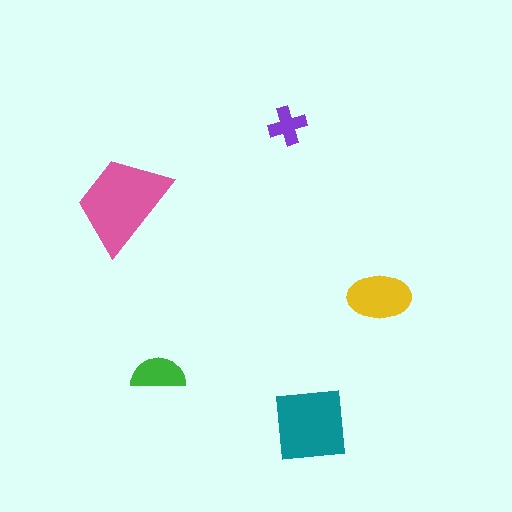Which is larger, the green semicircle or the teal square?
The teal square.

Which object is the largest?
The pink trapezoid.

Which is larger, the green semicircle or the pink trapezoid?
The pink trapezoid.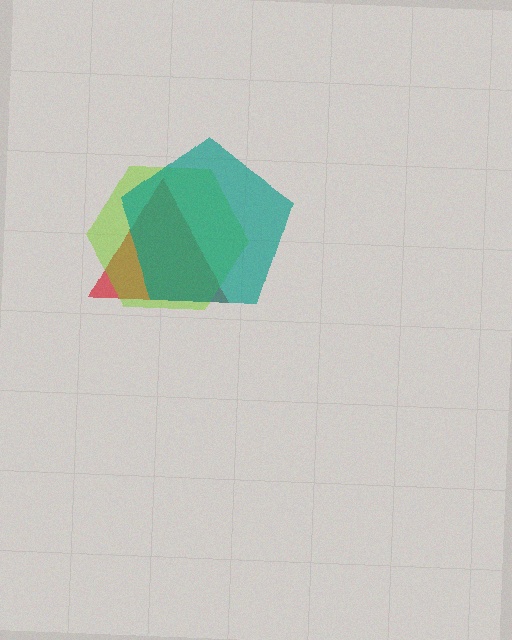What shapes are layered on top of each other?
The layered shapes are: a red triangle, a lime hexagon, a teal pentagon.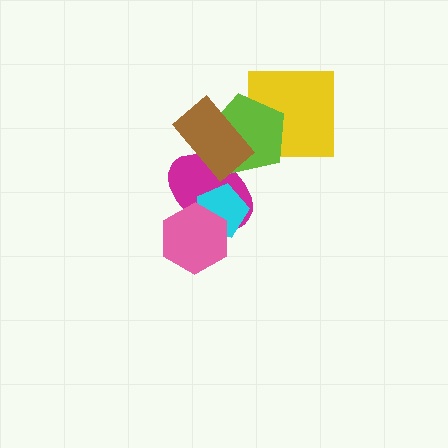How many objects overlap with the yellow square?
1 object overlaps with the yellow square.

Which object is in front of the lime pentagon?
The brown rectangle is in front of the lime pentagon.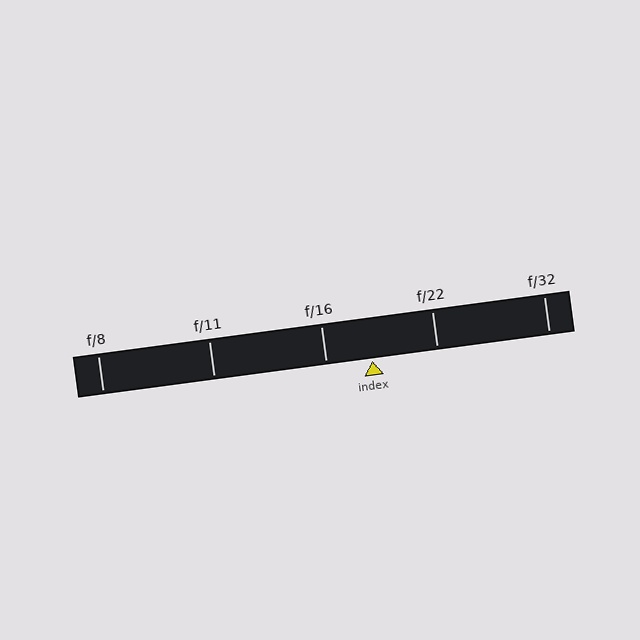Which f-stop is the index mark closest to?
The index mark is closest to f/16.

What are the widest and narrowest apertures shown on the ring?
The widest aperture shown is f/8 and the narrowest is f/32.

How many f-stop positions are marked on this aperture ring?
There are 5 f-stop positions marked.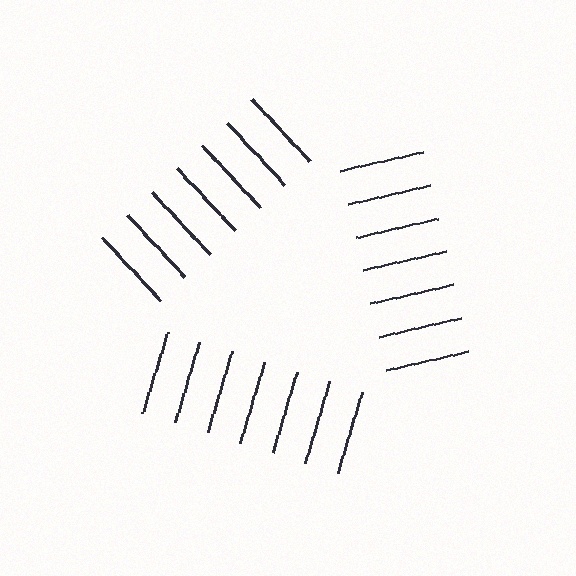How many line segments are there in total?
21 — 7 along each of the 3 edges.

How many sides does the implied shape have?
3 sides — the line-ends trace a triangle.